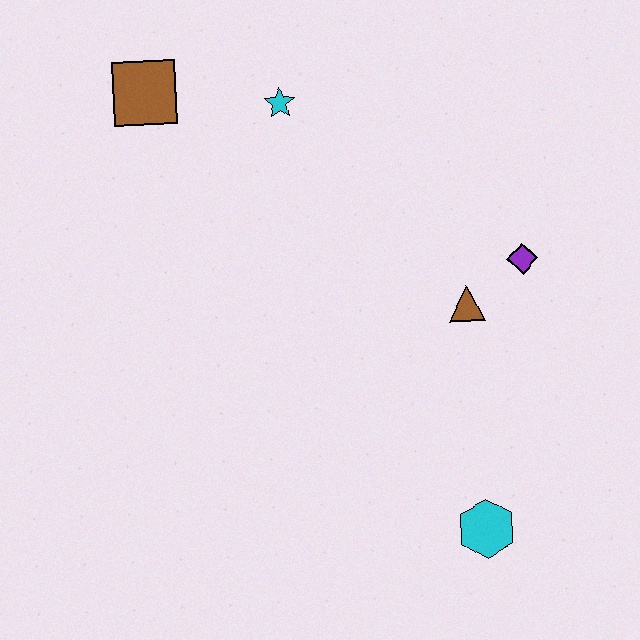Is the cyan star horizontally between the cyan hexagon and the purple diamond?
No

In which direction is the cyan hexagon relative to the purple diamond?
The cyan hexagon is below the purple diamond.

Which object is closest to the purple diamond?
The brown triangle is closest to the purple diamond.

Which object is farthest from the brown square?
The cyan hexagon is farthest from the brown square.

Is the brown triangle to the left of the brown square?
No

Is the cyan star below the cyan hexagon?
No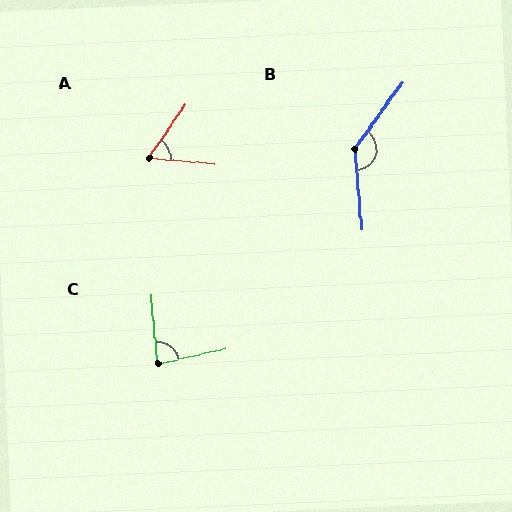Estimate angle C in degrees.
Approximately 83 degrees.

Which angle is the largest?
B, at approximately 139 degrees.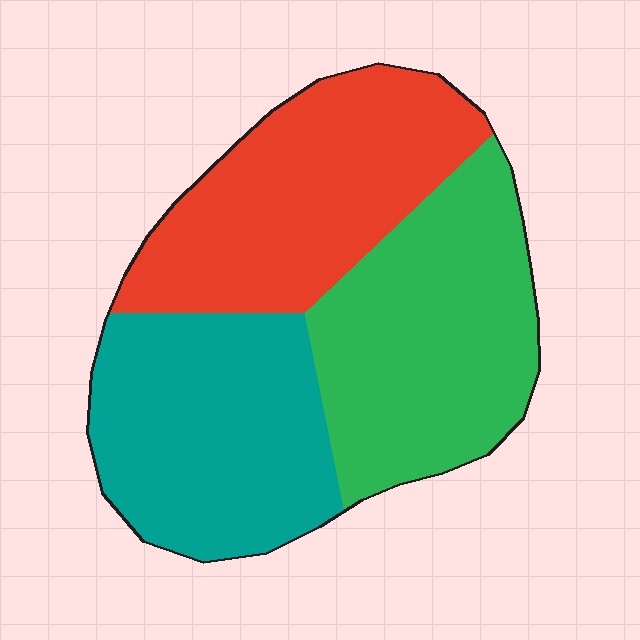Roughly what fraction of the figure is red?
Red covers roughly 35% of the figure.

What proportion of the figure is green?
Green covers 34% of the figure.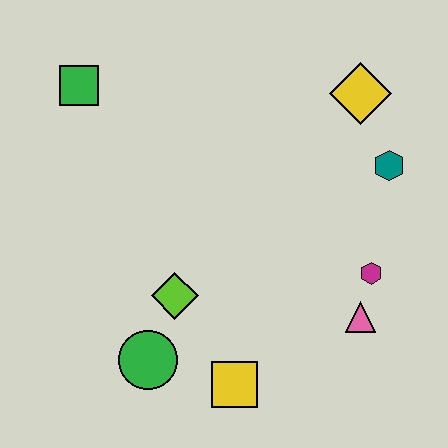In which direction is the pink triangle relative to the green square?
The pink triangle is to the right of the green square.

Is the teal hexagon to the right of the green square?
Yes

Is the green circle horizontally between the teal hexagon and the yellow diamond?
No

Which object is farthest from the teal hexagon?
The green square is farthest from the teal hexagon.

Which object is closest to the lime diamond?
The green circle is closest to the lime diamond.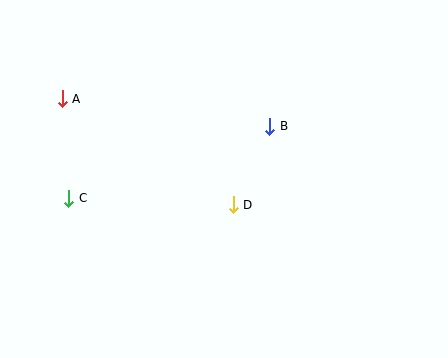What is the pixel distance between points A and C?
The distance between A and C is 100 pixels.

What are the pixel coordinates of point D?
Point D is at (233, 205).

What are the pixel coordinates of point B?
Point B is at (270, 126).